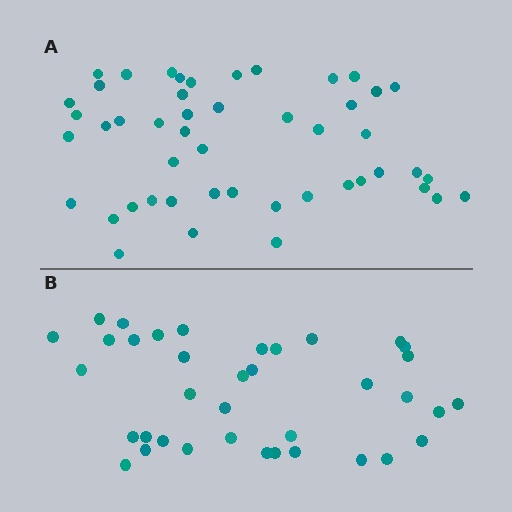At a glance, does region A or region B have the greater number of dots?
Region A (the top region) has more dots.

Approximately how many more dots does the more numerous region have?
Region A has roughly 12 or so more dots than region B.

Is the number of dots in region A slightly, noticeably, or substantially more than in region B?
Region A has noticeably more, but not dramatically so. The ratio is roughly 1.3 to 1.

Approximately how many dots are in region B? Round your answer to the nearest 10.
About 40 dots. (The exact count is 37, which rounds to 40.)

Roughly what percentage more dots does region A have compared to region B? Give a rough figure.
About 30% more.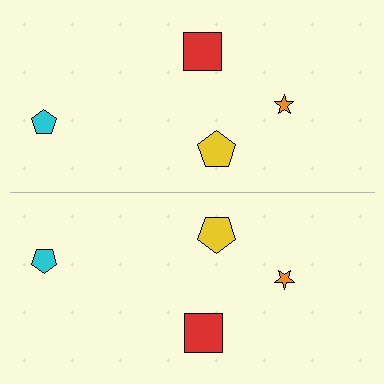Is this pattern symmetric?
Yes, this pattern has bilateral (reflection) symmetry.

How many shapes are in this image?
There are 8 shapes in this image.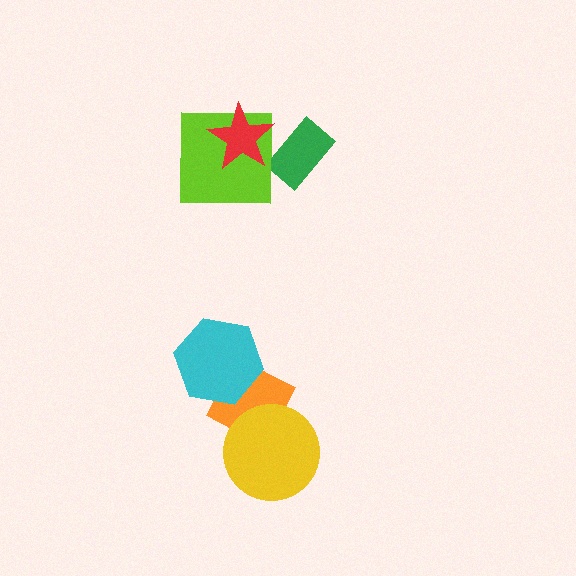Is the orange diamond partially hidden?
Yes, it is partially covered by another shape.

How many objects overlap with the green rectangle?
1 object overlaps with the green rectangle.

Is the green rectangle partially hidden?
Yes, it is partially covered by another shape.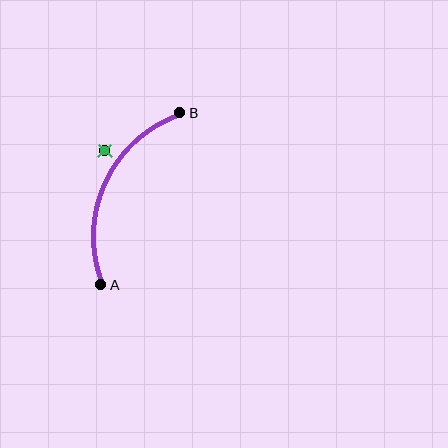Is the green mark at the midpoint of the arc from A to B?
No — the green mark does not lie on the arc at all. It sits slightly outside the curve.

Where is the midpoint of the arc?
The arc midpoint is the point on the curve farthest from the straight line joining A and B. It sits to the left of that line.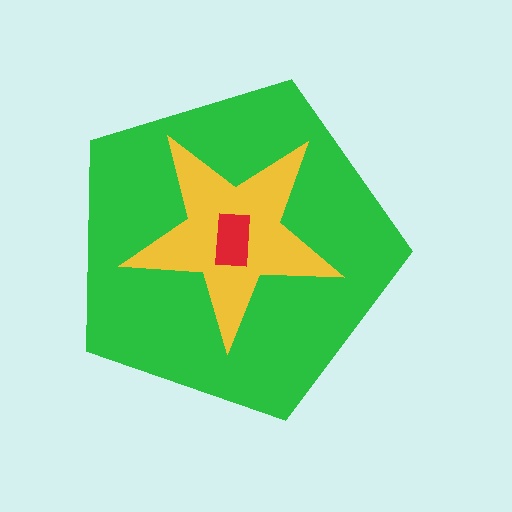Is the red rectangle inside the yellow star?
Yes.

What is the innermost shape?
The red rectangle.